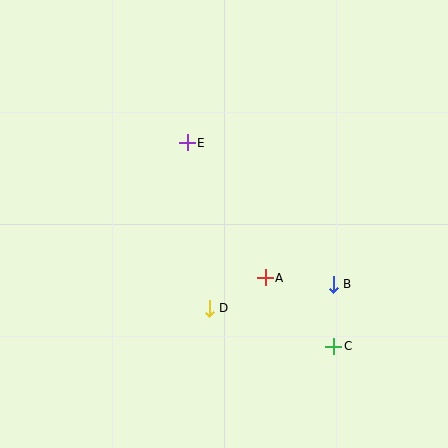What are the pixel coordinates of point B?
Point B is at (333, 284).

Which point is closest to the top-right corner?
Point E is closest to the top-right corner.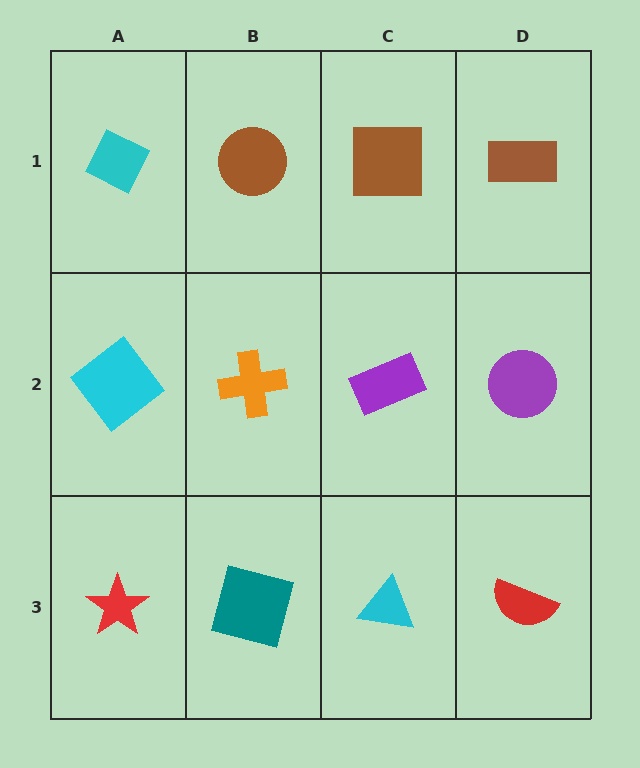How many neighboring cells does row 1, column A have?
2.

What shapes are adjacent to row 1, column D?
A purple circle (row 2, column D), a brown square (row 1, column C).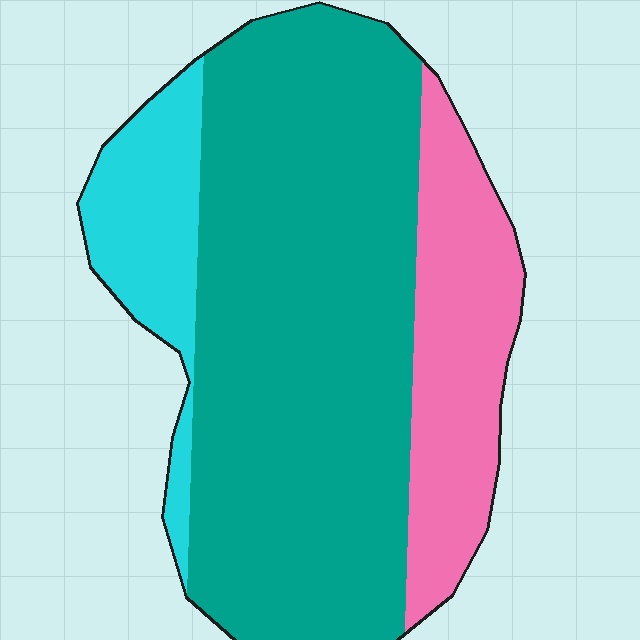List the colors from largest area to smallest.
From largest to smallest: teal, pink, cyan.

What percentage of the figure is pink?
Pink covers roughly 20% of the figure.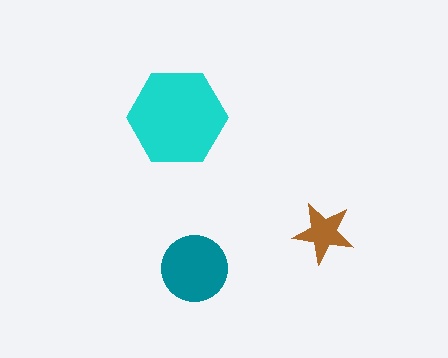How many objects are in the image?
There are 3 objects in the image.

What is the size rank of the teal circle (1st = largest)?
2nd.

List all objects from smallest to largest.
The brown star, the teal circle, the cyan hexagon.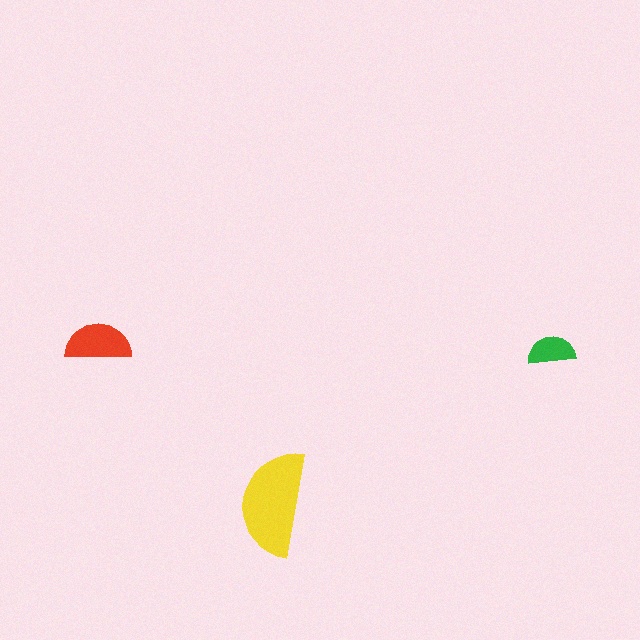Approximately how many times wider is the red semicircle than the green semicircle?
About 1.5 times wider.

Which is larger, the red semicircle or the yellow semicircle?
The yellow one.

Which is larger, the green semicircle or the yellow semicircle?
The yellow one.